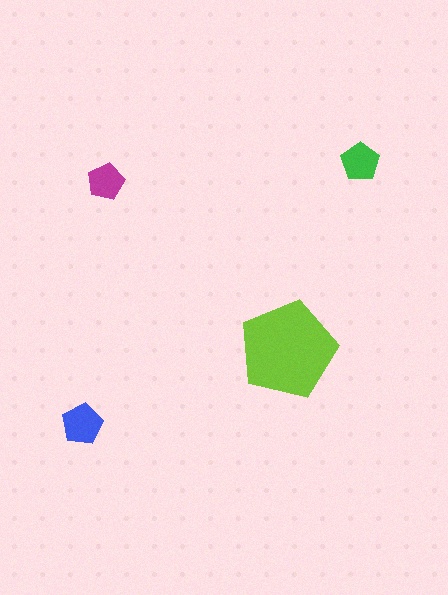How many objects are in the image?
There are 4 objects in the image.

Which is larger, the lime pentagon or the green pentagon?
The lime one.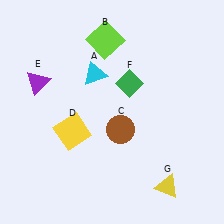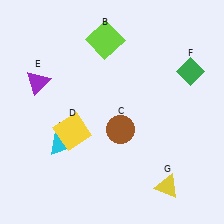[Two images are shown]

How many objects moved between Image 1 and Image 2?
2 objects moved between the two images.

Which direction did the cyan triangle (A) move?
The cyan triangle (A) moved down.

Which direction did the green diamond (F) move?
The green diamond (F) moved right.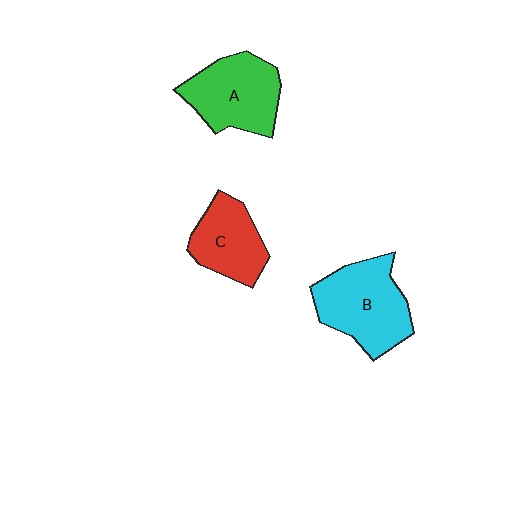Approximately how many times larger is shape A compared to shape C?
Approximately 1.3 times.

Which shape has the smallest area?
Shape C (red).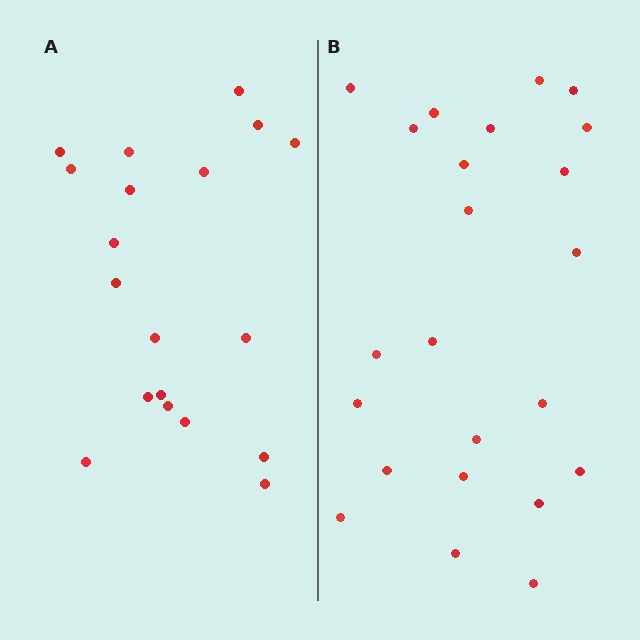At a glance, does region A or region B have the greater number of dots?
Region B (the right region) has more dots.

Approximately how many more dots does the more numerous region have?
Region B has about 4 more dots than region A.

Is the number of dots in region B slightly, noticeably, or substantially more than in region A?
Region B has only slightly more — the two regions are fairly close. The ratio is roughly 1.2 to 1.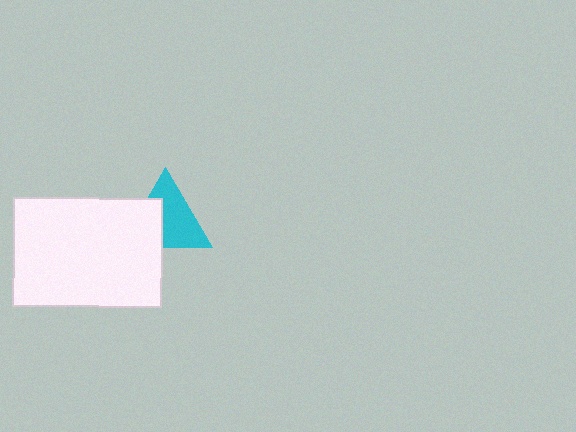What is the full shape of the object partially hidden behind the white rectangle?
The partially hidden object is a cyan triangle.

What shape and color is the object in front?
The object in front is a white rectangle.